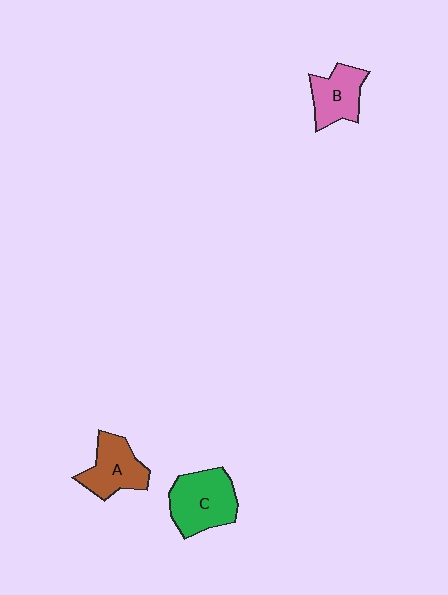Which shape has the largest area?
Shape C (green).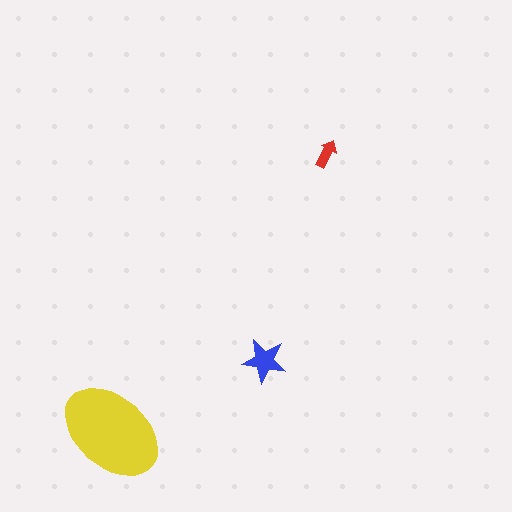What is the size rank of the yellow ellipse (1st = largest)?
1st.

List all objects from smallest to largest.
The red arrow, the blue star, the yellow ellipse.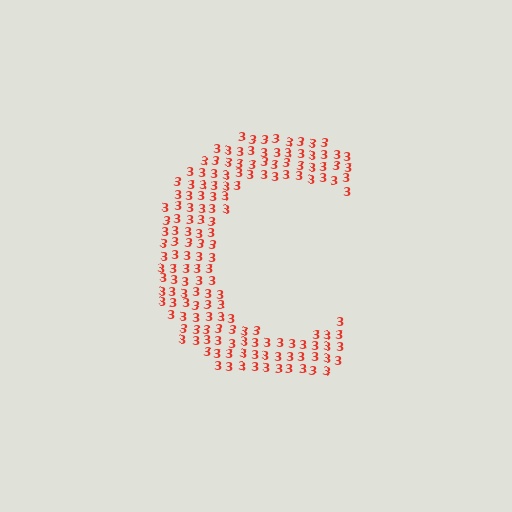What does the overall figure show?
The overall figure shows the letter C.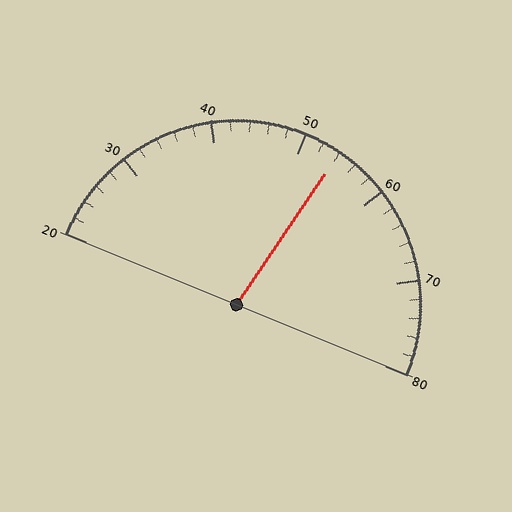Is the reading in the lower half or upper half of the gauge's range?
The reading is in the upper half of the range (20 to 80).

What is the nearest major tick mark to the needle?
The nearest major tick mark is 50.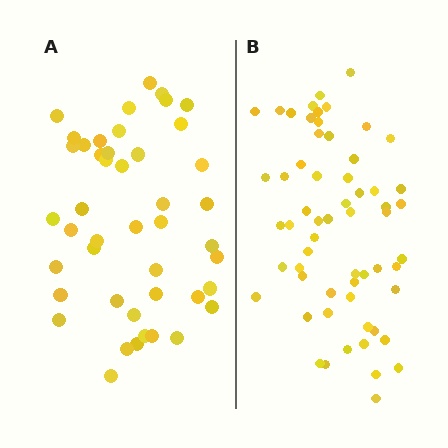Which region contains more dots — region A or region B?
Region B (the right region) has more dots.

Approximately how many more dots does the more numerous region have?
Region B has approximately 15 more dots than region A.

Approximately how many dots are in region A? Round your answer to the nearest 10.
About 40 dots. (The exact count is 45, which rounds to 40.)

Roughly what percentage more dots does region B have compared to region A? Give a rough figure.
About 35% more.